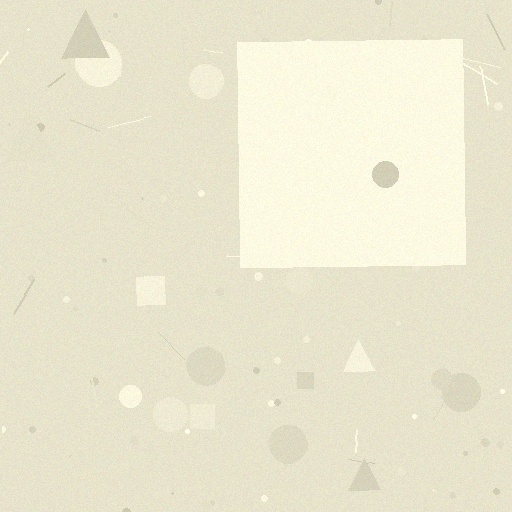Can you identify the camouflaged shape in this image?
The camouflaged shape is a square.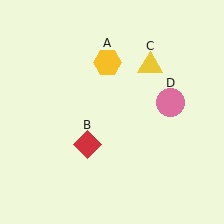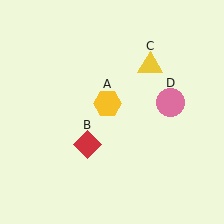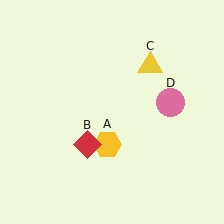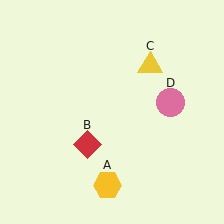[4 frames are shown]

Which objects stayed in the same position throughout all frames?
Red diamond (object B) and yellow triangle (object C) and pink circle (object D) remained stationary.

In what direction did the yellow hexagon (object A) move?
The yellow hexagon (object A) moved down.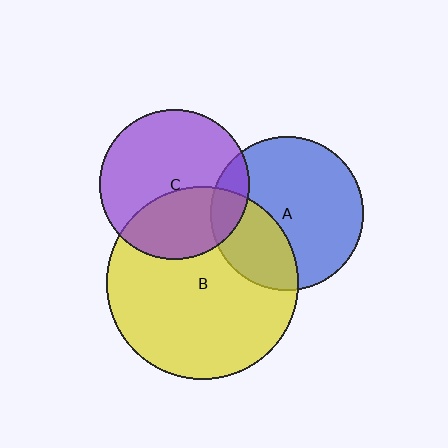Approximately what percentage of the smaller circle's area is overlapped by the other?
Approximately 35%.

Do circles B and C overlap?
Yes.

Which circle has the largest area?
Circle B (yellow).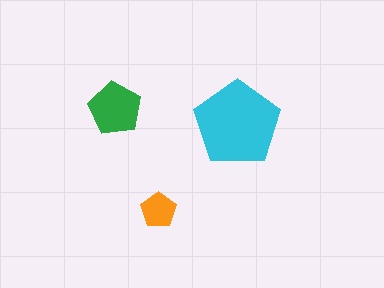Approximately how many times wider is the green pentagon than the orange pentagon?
About 1.5 times wider.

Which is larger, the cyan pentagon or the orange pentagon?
The cyan one.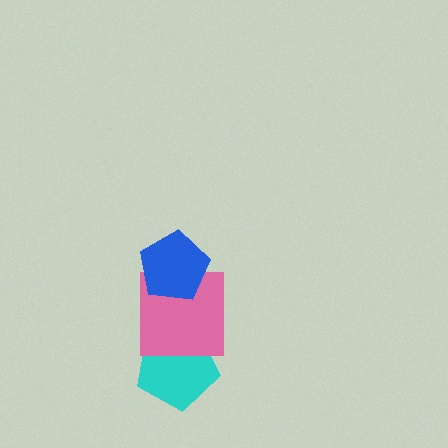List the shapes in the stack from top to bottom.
From top to bottom: the blue pentagon, the pink square, the cyan pentagon.